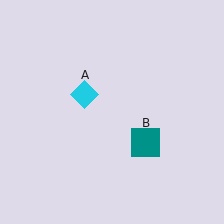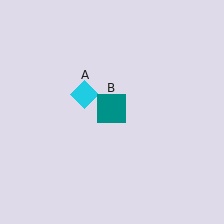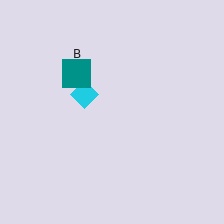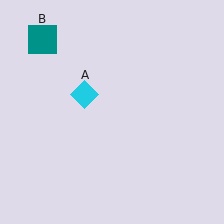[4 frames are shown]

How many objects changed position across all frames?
1 object changed position: teal square (object B).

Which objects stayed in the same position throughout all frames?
Cyan diamond (object A) remained stationary.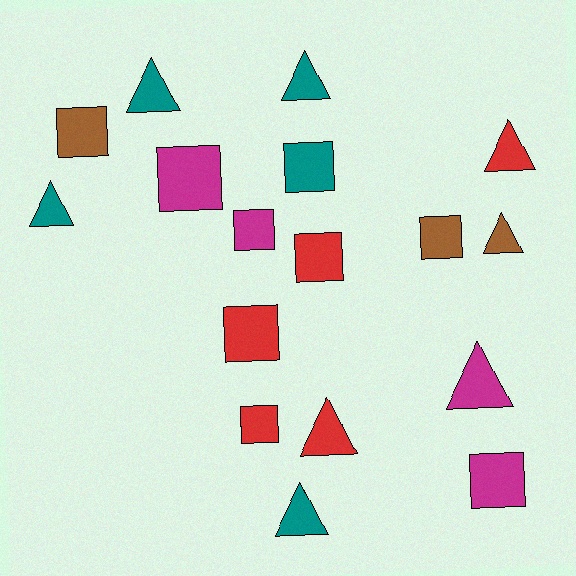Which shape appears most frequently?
Square, with 9 objects.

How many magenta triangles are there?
There is 1 magenta triangle.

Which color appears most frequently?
Teal, with 5 objects.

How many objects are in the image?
There are 17 objects.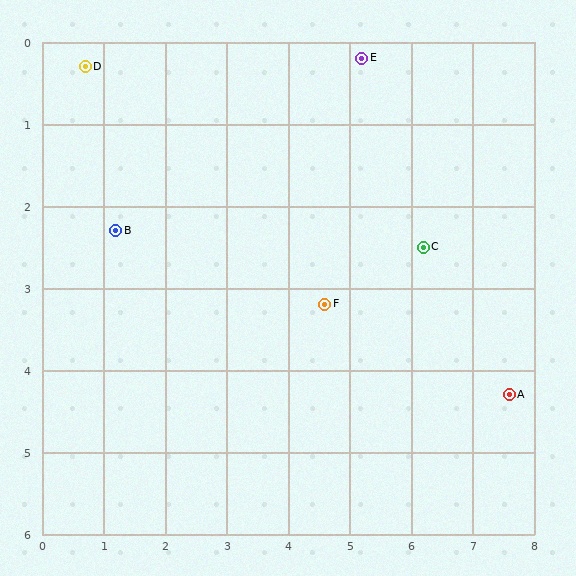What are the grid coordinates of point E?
Point E is at approximately (5.2, 0.2).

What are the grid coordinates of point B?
Point B is at approximately (1.2, 2.3).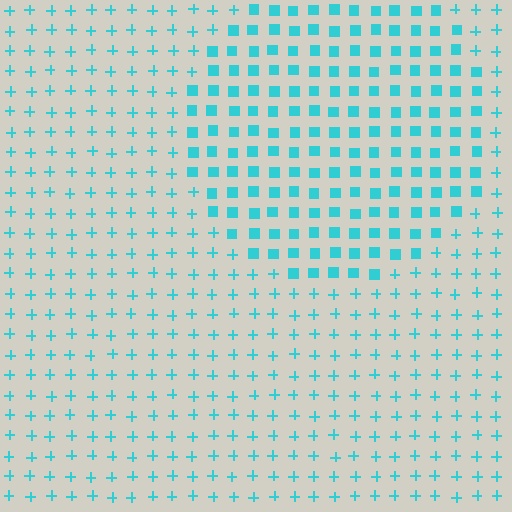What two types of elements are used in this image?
The image uses squares inside the circle region and plus signs outside it.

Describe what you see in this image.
The image is filled with small cyan elements arranged in a uniform grid. A circle-shaped region contains squares, while the surrounding area contains plus signs. The boundary is defined purely by the change in element shape.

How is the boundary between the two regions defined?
The boundary is defined by a change in element shape: squares inside vs. plus signs outside. All elements share the same color and spacing.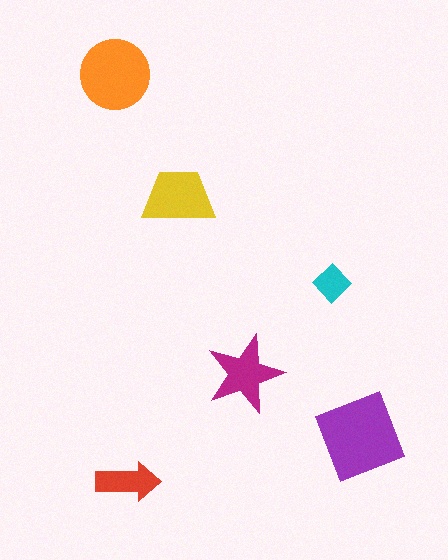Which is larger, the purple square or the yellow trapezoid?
The purple square.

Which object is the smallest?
The cyan diamond.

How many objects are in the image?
There are 6 objects in the image.